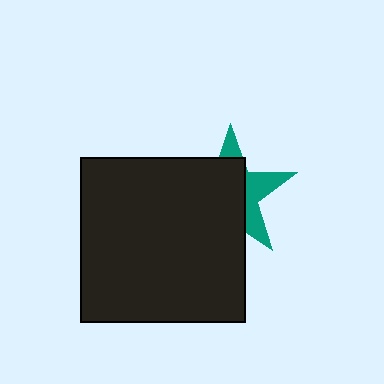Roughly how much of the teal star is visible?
A small part of it is visible (roughly 37%).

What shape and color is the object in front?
The object in front is a black square.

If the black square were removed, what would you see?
You would see the complete teal star.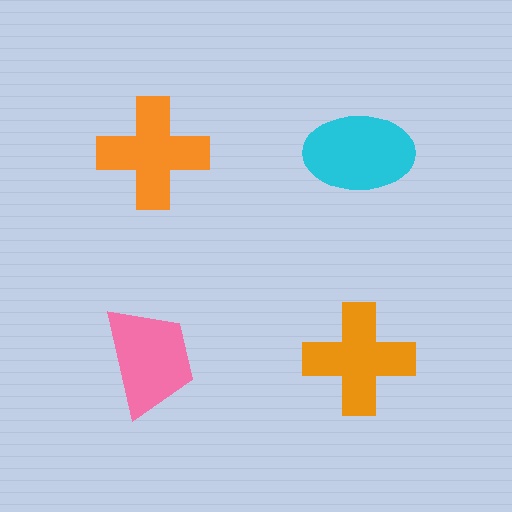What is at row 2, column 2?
An orange cross.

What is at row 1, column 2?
A cyan ellipse.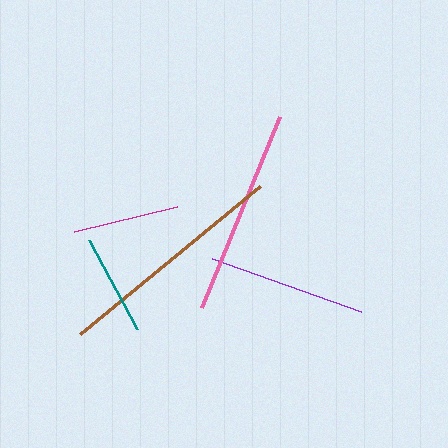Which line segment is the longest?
The brown line is the longest at approximately 233 pixels.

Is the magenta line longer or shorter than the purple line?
The purple line is longer than the magenta line.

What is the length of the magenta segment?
The magenta segment is approximately 106 pixels long.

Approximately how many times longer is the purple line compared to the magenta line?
The purple line is approximately 1.5 times the length of the magenta line.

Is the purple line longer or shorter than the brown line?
The brown line is longer than the purple line.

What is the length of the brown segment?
The brown segment is approximately 233 pixels long.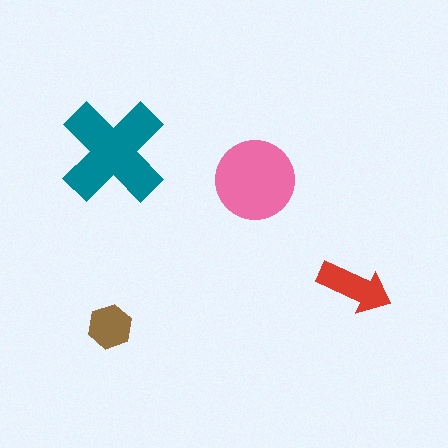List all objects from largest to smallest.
The teal cross, the pink circle, the red arrow, the brown hexagon.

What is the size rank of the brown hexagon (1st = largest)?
4th.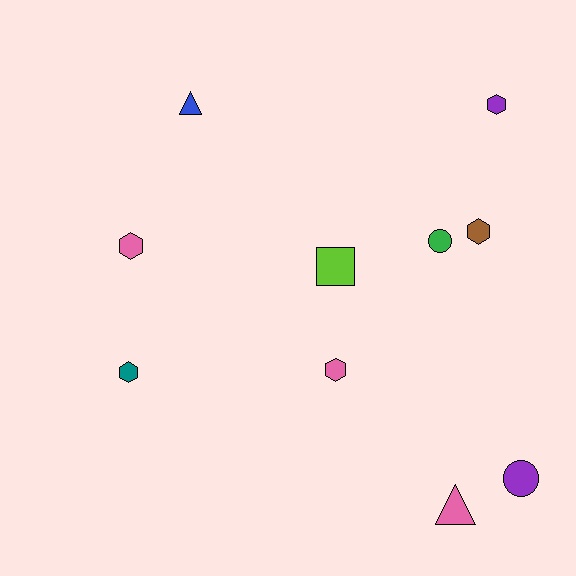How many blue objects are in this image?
There is 1 blue object.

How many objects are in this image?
There are 10 objects.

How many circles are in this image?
There are 2 circles.